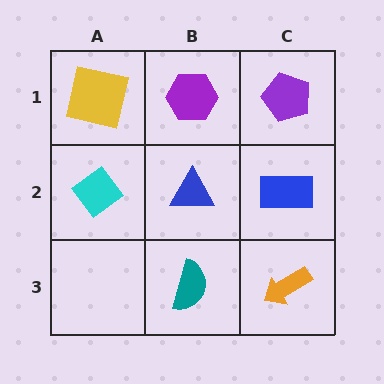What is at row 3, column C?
An orange arrow.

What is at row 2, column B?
A blue triangle.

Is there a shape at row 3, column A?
No, that cell is empty.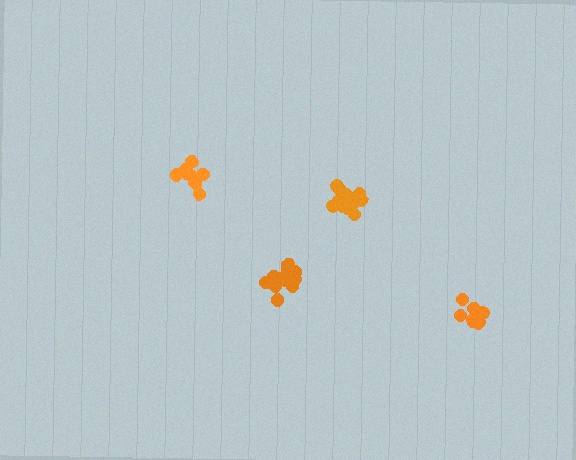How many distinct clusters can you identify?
There are 4 distinct clusters.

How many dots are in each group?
Group 1: 15 dots, Group 2: 9 dots, Group 3: 9 dots, Group 4: 15 dots (48 total).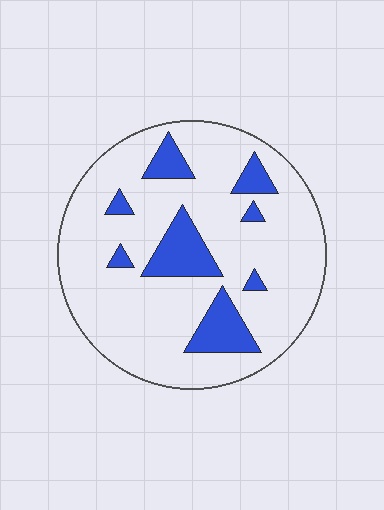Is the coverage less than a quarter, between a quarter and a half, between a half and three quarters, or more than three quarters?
Less than a quarter.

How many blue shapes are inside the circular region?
8.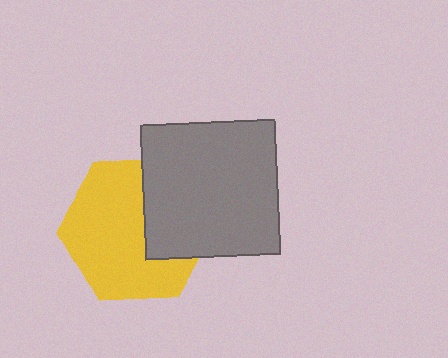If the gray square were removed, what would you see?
You would see the complete yellow hexagon.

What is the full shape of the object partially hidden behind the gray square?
The partially hidden object is a yellow hexagon.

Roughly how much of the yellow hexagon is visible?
Most of it is visible (roughly 66%).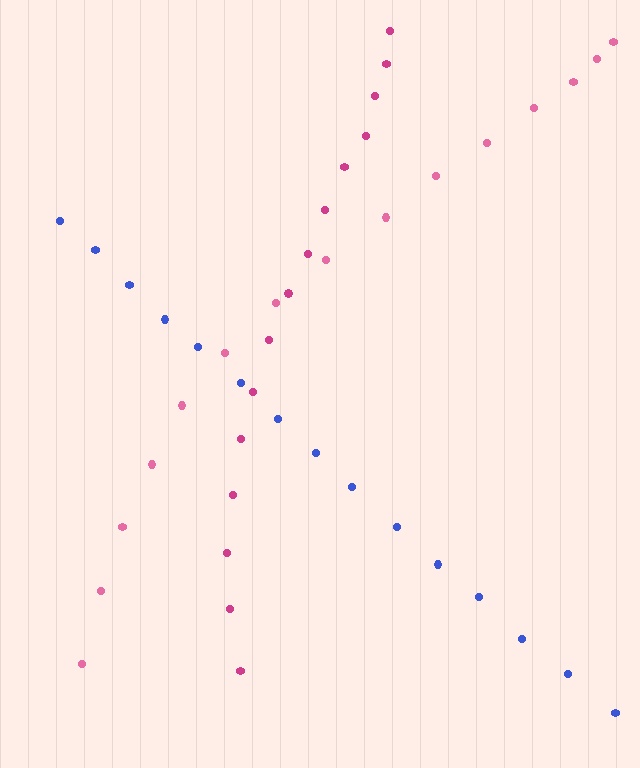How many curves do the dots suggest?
There are 3 distinct paths.